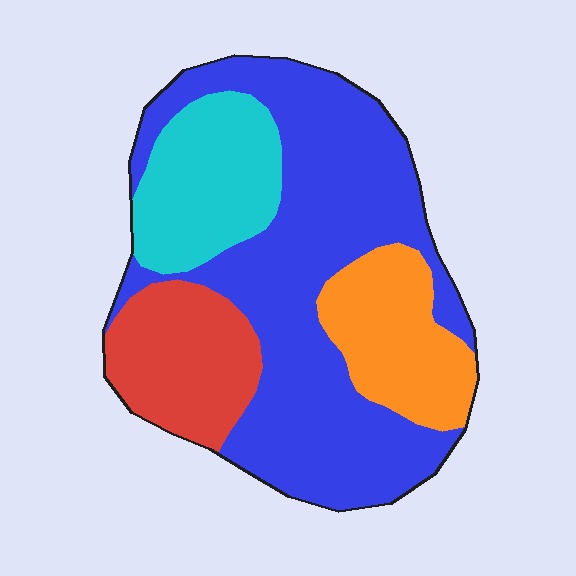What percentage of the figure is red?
Red covers 16% of the figure.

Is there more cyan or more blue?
Blue.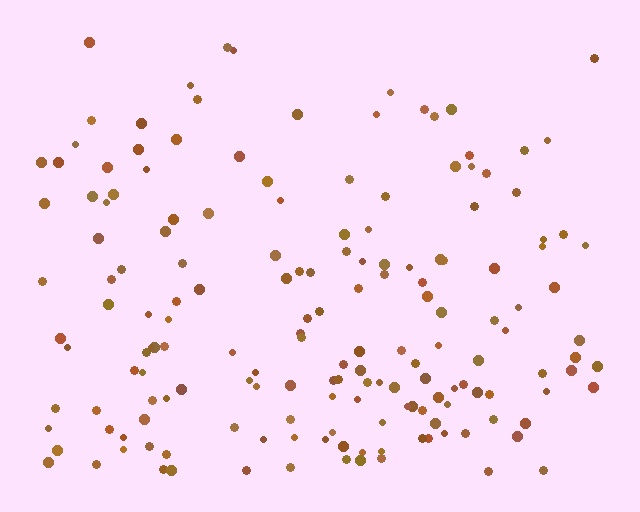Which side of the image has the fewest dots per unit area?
The top.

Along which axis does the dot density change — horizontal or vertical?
Vertical.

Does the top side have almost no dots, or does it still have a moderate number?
Still a moderate number, just noticeably fewer than the bottom.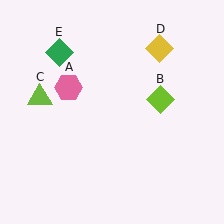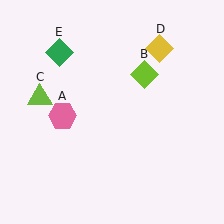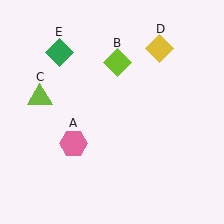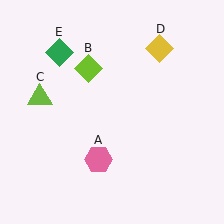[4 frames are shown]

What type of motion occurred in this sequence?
The pink hexagon (object A), lime diamond (object B) rotated counterclockwise around the center of the scene.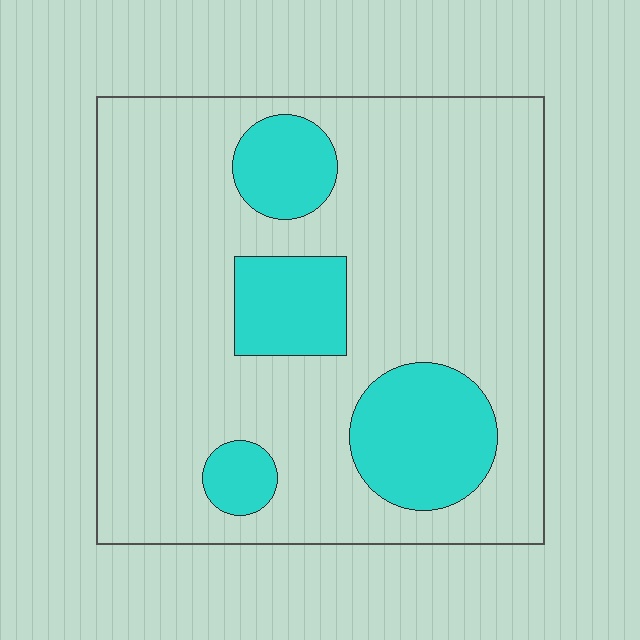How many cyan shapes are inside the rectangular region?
4.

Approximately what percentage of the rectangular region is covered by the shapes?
Approximately 20%.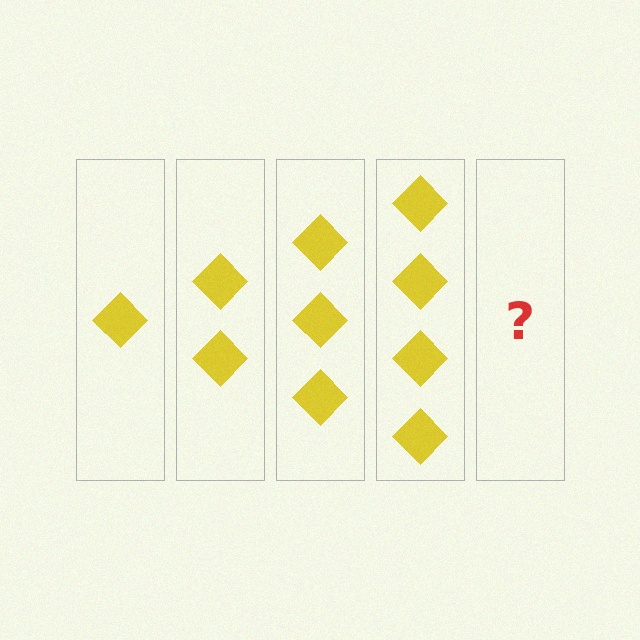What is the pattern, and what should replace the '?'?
The pattern is that each step adds one more diamond. The '?' should be 5 diamonds.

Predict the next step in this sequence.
The next step is 5 diamonds.